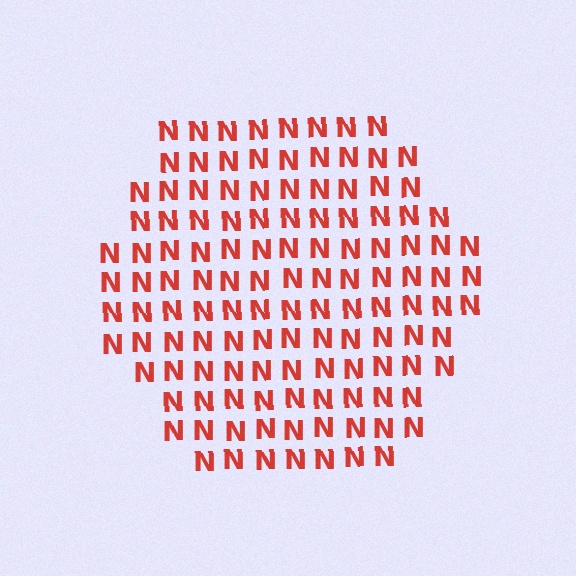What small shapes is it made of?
It is made of small letter N's.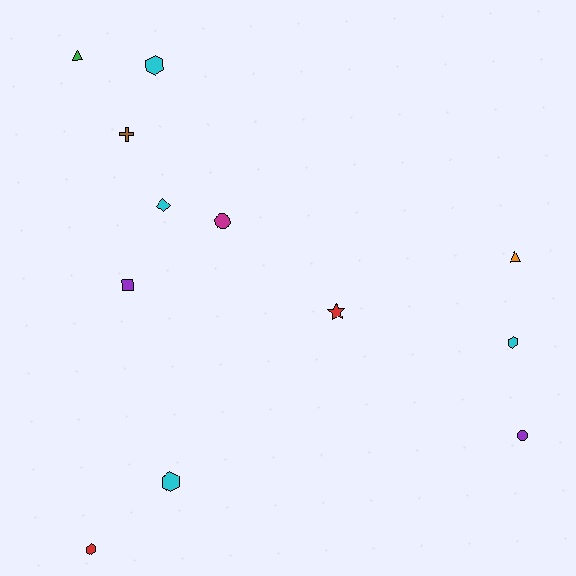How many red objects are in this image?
There are 2 red objects.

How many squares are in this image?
There is 1 square.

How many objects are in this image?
There are 12 objects.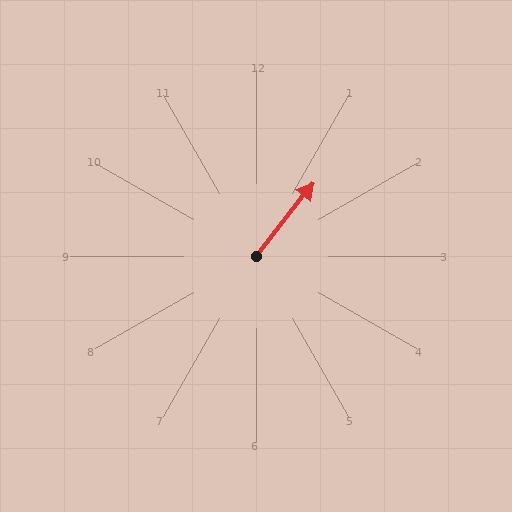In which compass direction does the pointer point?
Northeast.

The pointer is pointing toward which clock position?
Roughly 1 o'clock.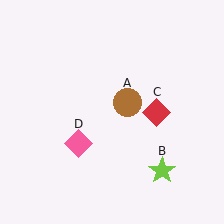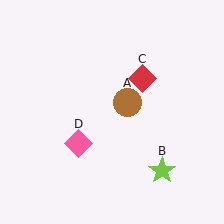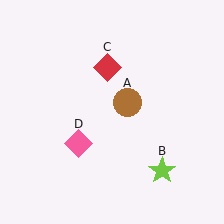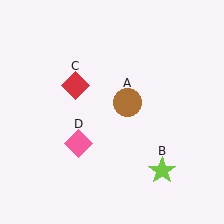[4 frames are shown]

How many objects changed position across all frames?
1 object changed position: red diamond (object C).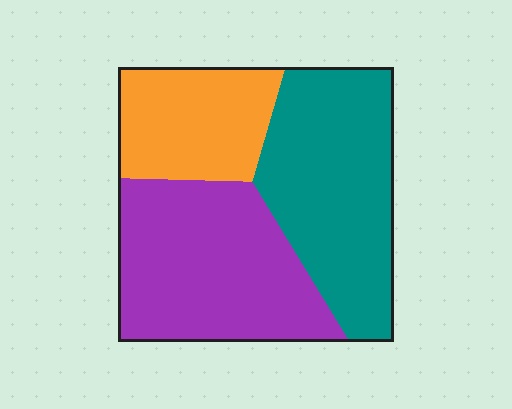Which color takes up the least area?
Orange, at roughly 25%.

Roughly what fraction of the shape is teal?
Teal takes up about three eighths (3/8) of the shape.